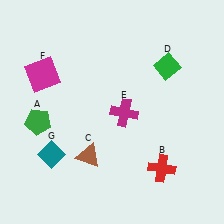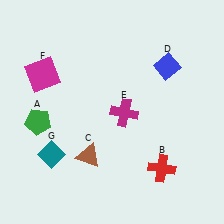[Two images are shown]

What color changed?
The diamond (D) changed from green in Image 1 to blue in Image 2.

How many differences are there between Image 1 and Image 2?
There is 1 difference between the two images.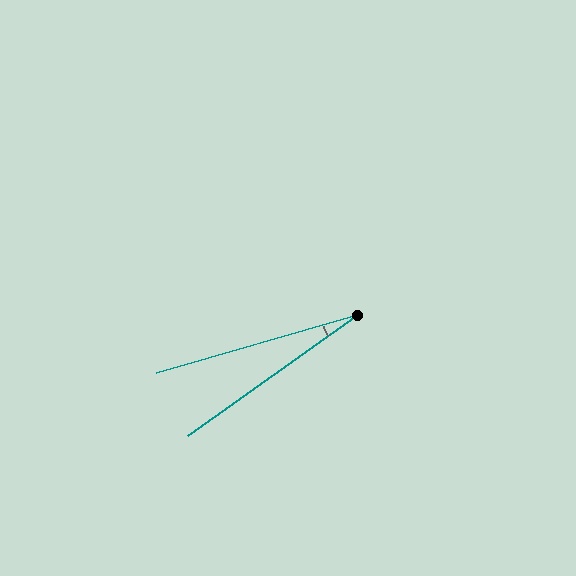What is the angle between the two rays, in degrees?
Approximately 19 degrees.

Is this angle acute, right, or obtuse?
It is acute.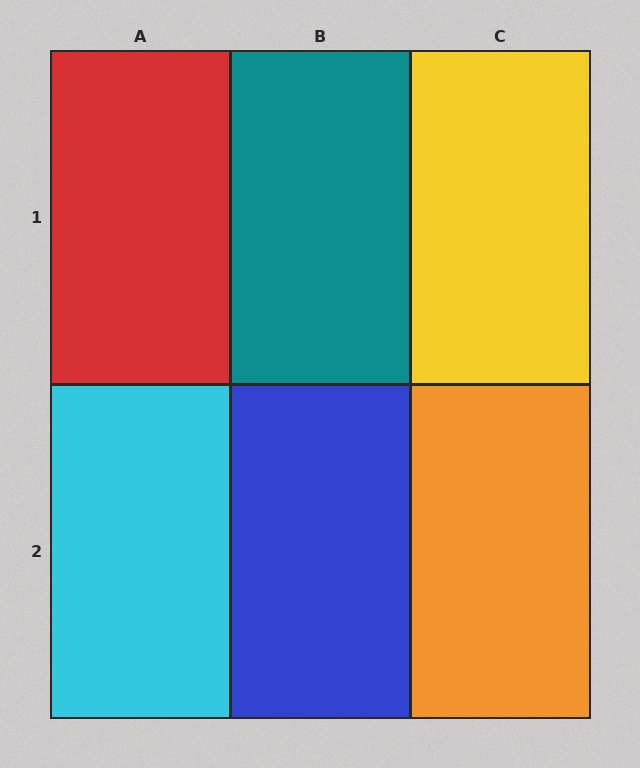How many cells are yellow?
1 cell is yellow.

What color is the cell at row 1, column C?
Yellow.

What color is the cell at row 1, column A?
Red.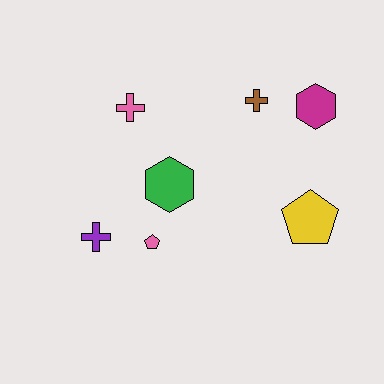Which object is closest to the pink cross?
The green hexagon is closest to the pink cross.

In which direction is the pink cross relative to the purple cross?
The pink cross is above the purple cross.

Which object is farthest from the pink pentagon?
The magenta hexagon is farthest from the pink pentagon.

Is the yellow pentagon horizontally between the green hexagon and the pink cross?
No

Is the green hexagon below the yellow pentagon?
No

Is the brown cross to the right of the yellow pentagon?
No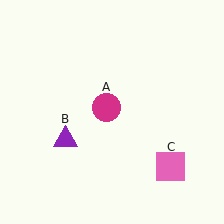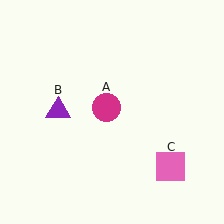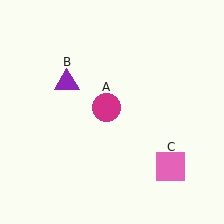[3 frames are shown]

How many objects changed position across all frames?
1 object changed position: purple triangle (object B).